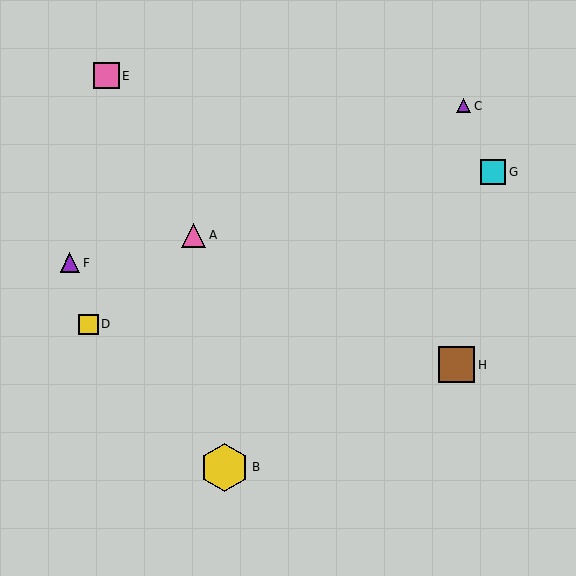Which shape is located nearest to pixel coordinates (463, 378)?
The brown square (labeled H) at (457, 365) is nearest to that location.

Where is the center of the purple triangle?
The center of the purple triangle is at (463, 106).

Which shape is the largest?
The yellow hexagon (labeled B) is the largest.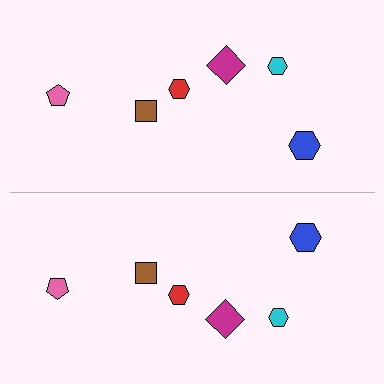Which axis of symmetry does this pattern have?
The pattern has a horizontal axis of symmetry running through the center of the image.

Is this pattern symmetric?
Yes, this pattern has bilateral (reflection) symmetry.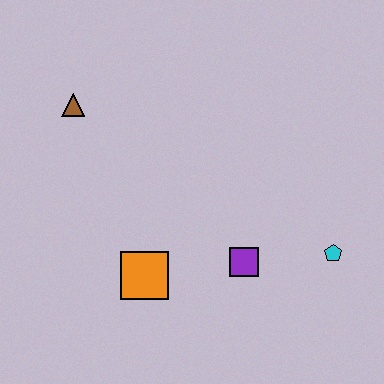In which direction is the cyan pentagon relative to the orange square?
The cyan pentagon is to the right of the orange square.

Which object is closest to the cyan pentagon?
The purple square is closest to the cyan pentagon.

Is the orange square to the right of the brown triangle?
Yes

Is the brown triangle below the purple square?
No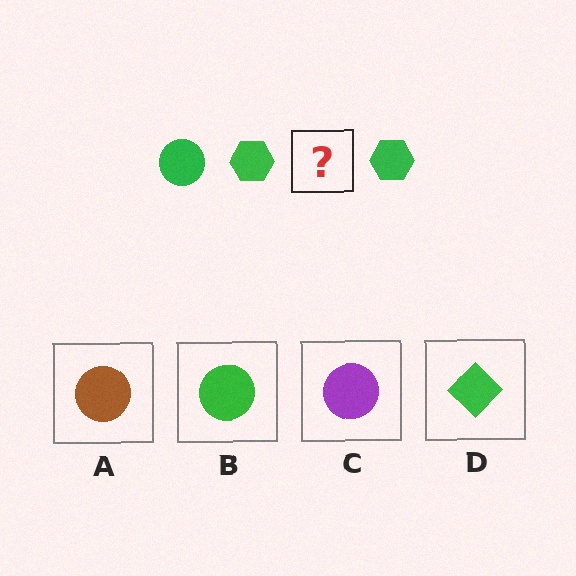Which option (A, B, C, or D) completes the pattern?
B.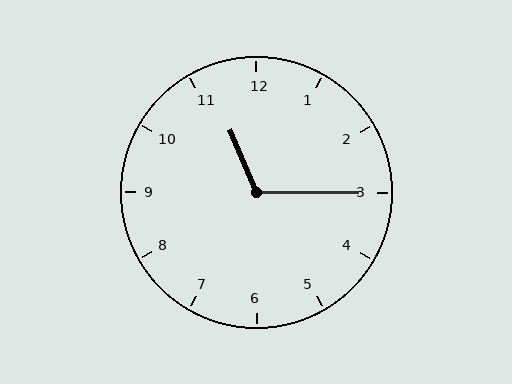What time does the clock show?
11:15.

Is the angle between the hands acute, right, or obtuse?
It is obtuse.